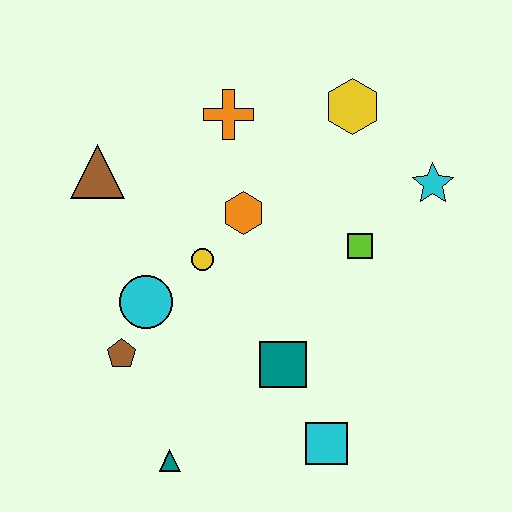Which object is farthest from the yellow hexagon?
The teal triangle is farthest from the yellow hexagon.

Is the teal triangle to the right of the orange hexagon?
No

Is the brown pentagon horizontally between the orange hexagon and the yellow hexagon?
No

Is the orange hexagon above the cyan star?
No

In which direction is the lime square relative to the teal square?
The lime square is above the teal square.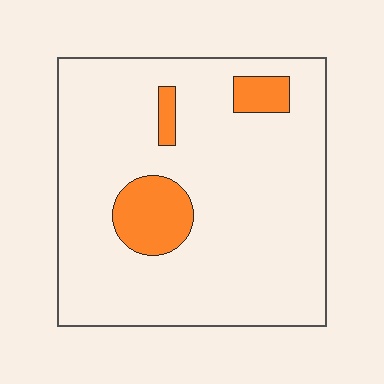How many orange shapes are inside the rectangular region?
3.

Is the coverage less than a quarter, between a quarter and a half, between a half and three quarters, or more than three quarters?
Less than a quarter.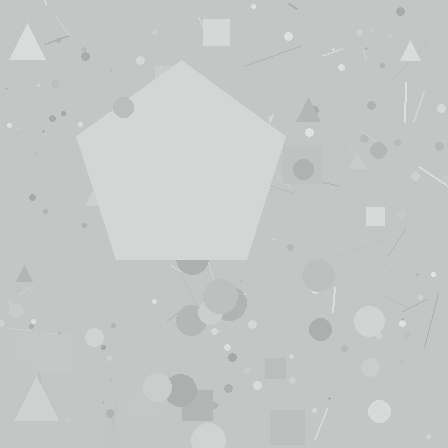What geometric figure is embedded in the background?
A pentagon is embedded in the background.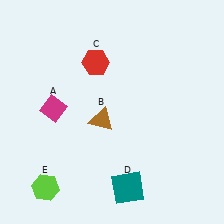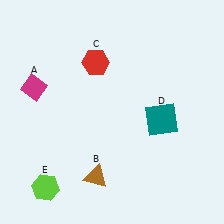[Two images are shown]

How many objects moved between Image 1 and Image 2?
3 objects moved between the two images.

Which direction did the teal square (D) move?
The teal square (D) moved up.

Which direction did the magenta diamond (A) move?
The magenta diamond (A) moved up.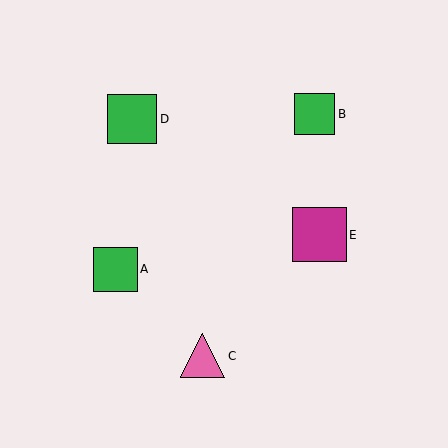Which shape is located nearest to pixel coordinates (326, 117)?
The green square (labeled B) at (315, 114) is nearest to that location.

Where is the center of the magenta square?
The center of the magenta square is at (319, 235).